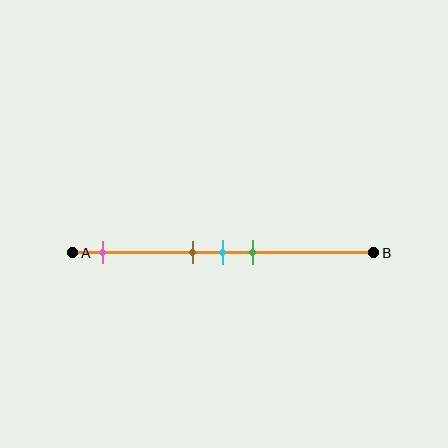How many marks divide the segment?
There are 4 marks dividing the segment.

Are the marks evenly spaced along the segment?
No, the marks are not evenly spaced.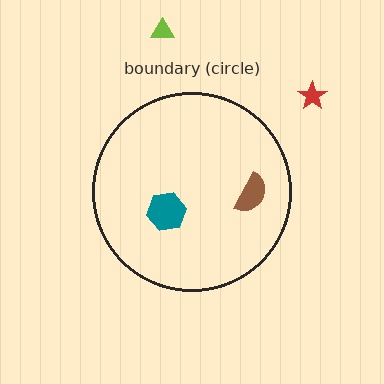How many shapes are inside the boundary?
2 inside, 2 outside.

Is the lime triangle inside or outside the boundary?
Outside.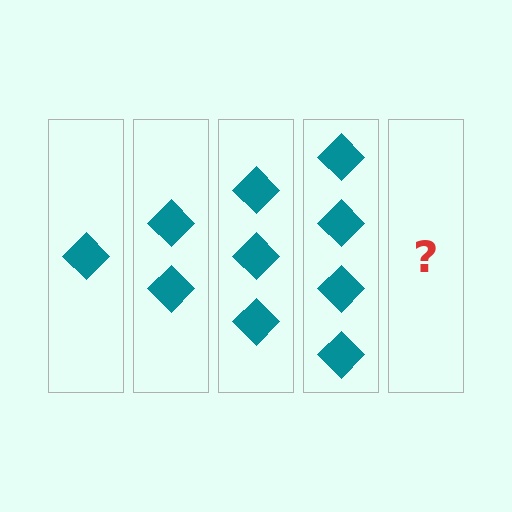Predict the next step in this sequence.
The next step is 5 diamonds.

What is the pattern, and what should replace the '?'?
The pattern is that each step adds one more diamond. The '?' should be 5 diamonds.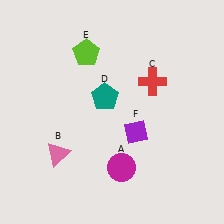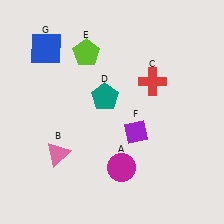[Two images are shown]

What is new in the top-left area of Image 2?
A blue square (G) was added in the top-left area of Image 2.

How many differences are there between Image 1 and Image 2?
There is 1 difference between the two images.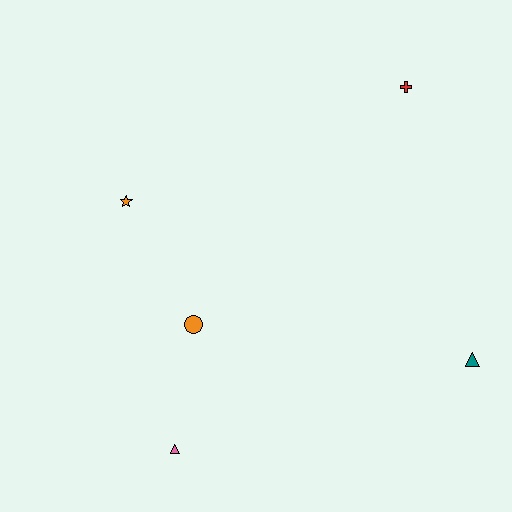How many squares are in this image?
There are no squares.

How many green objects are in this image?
There are no green objects.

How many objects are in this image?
There are 5 objects.